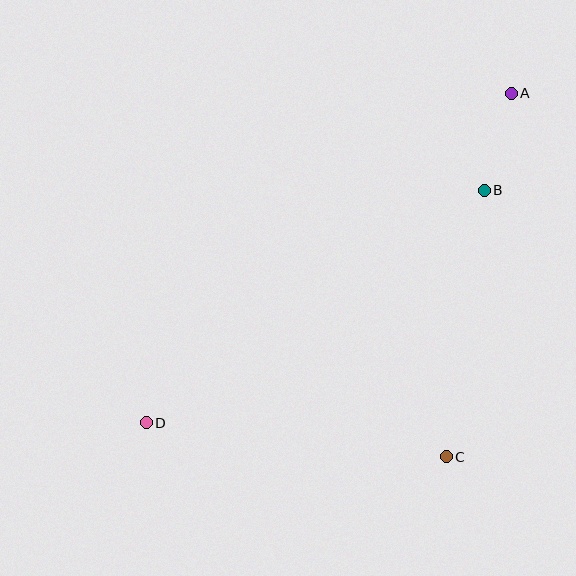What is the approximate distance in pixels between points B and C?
The distance between B and C is approximately 269 pixels.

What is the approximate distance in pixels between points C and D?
The distance between C and D is approximately 302 pixels.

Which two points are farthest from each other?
Points A and D are farthest from each other.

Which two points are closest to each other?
Points A and B are closest to each other.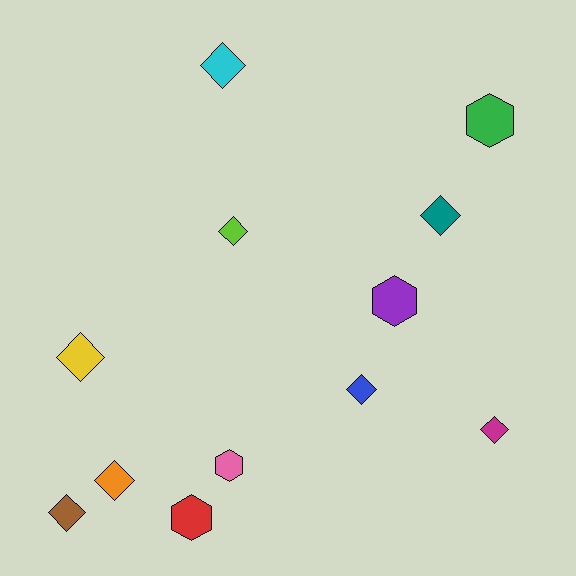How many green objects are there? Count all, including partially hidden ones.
There is 1 green object.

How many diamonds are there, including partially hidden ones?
There are 8 diamonds.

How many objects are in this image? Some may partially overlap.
There are 12 objects.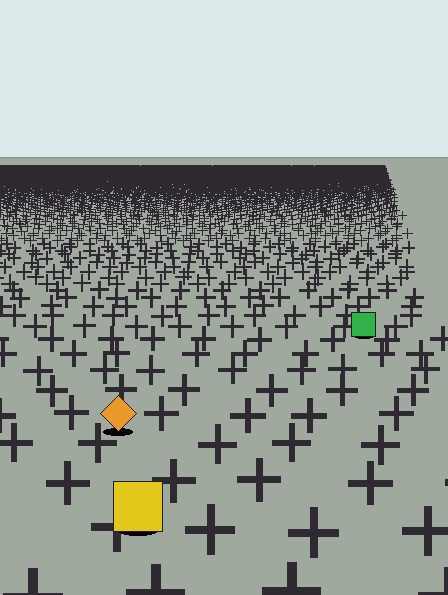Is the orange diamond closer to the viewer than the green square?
Yes. The orange diamond is closer — you can tell from the texture gradient: the ground texture is coarser near it.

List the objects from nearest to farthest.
From nearest to farthest: the yellow square, the orange diamond, the green square.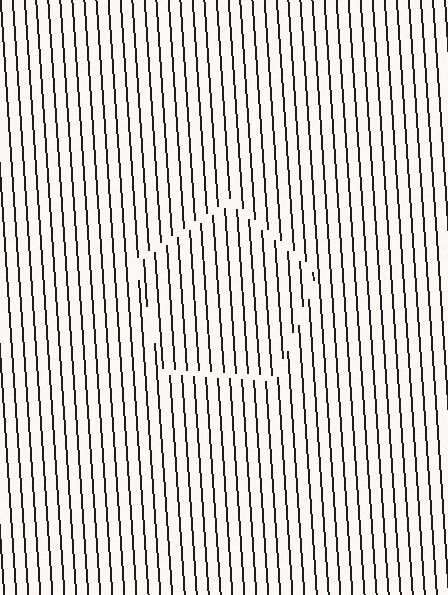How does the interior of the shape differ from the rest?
The interior of the shape contains the same grating, shifted by half a period — the contour is defined by the phase discontinuity where line-ends from the inner and outer gratings abut.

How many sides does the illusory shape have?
5 sides — the line-ends trace a pentagon.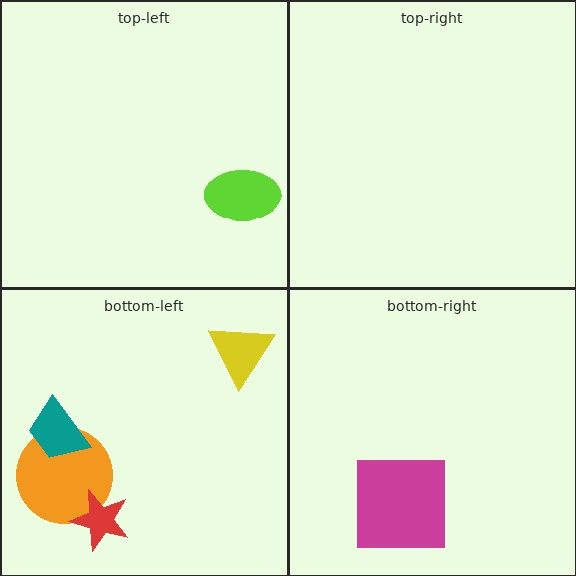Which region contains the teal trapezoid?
The bottom-left region.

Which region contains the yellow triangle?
The bottom-left region.